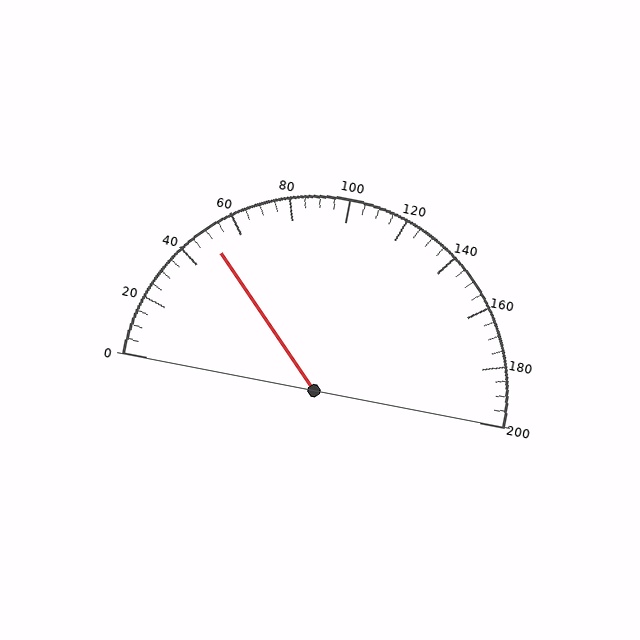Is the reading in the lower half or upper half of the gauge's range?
The reading is in the lower half of the range (0 to 200).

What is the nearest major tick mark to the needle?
The nearest major tick mark is 40.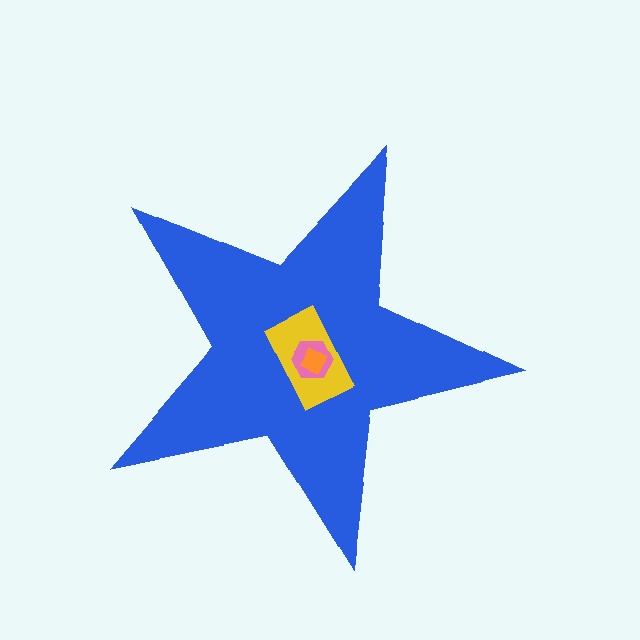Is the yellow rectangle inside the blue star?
Yes.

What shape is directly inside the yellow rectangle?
The pink hexagon.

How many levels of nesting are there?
4.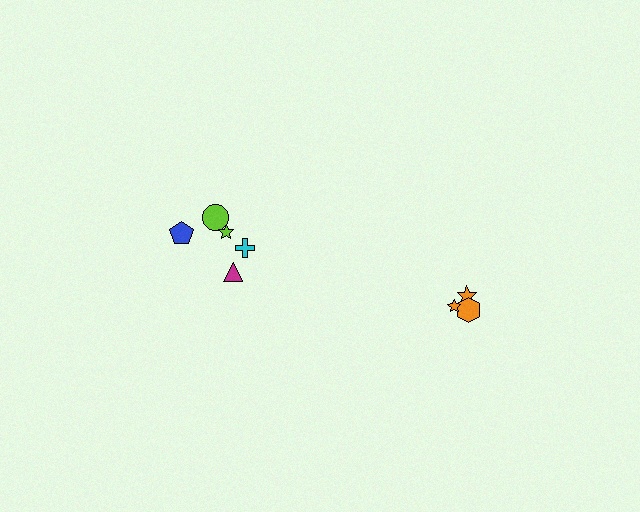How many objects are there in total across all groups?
There are 8 objects.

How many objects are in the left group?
There are 5 objects.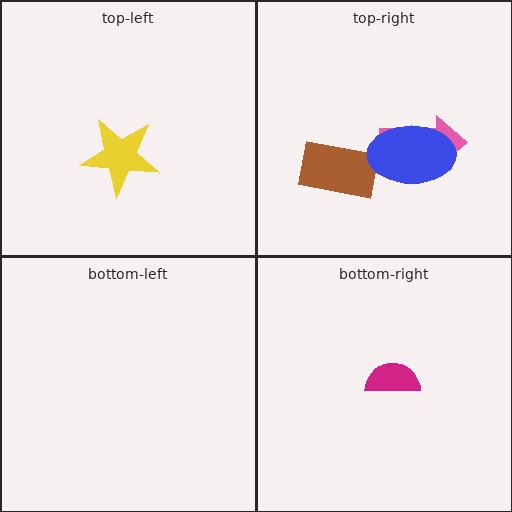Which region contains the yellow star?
The top-left region.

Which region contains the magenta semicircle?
The bottom-right region.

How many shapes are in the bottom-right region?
1.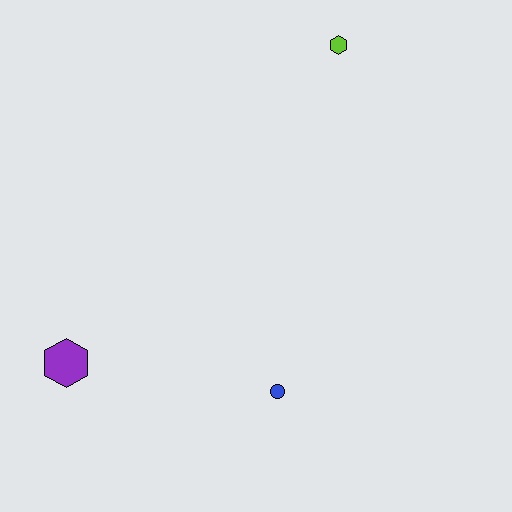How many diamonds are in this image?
There are no diamonds.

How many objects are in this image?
There are 3 objects.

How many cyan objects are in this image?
There are no cyan objects.